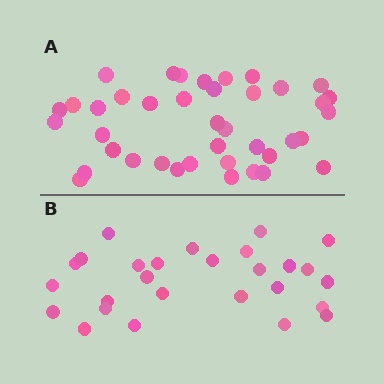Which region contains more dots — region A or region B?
Region A (the top region) has more dots.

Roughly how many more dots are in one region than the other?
Region A has approximately 15 more dots than region B.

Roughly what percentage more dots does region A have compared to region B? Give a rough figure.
About 50% more.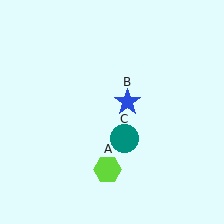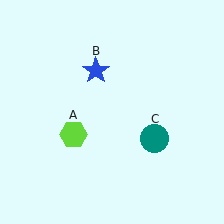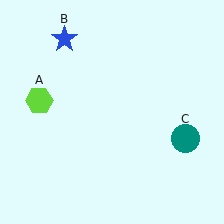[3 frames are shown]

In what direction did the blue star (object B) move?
The blue star (object B) moved up and to the left.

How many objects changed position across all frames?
3 objects changed position: lime hexagon (object A), blue star (object B), teal circle (object C).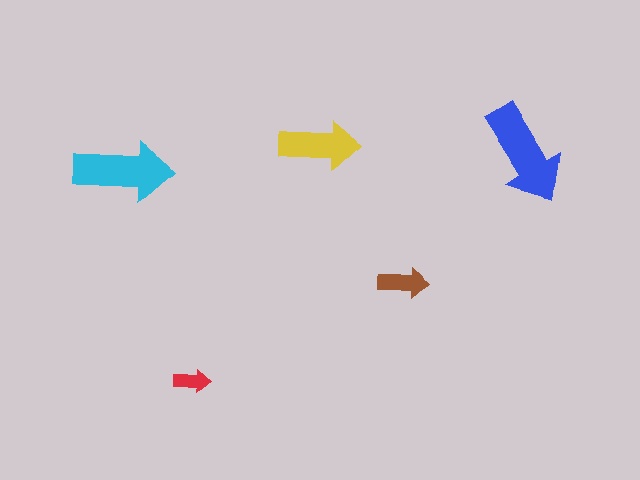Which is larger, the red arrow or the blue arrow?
The blue one.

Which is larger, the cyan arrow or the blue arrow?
The blue one.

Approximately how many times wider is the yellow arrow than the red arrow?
About 2 times wider.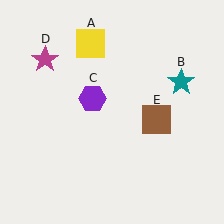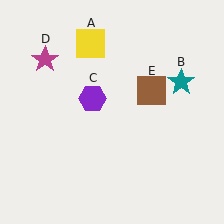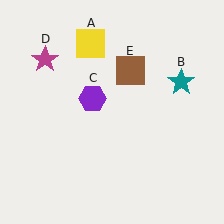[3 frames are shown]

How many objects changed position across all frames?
1 object changed position: brown square (object E).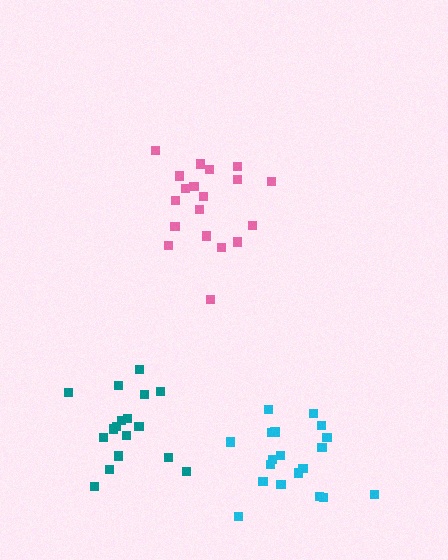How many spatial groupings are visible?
There are 3 spatial groupings.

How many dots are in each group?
Group 1: 20 dots, Group 2: 19 dots, Group 3: 17 dots (56 total).